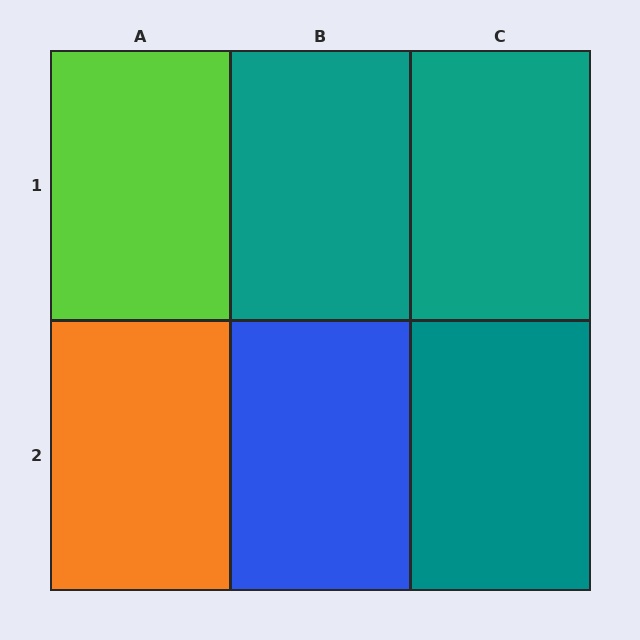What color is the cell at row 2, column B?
Blue.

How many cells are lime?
1 cell is lime.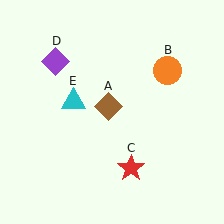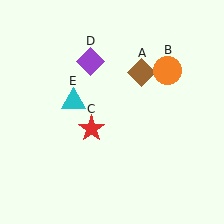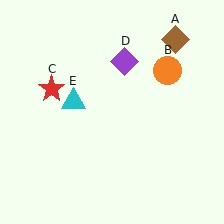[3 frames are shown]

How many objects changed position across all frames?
3 objects changed position: brown diamond (object A), red star (object C), purple diamond (object D).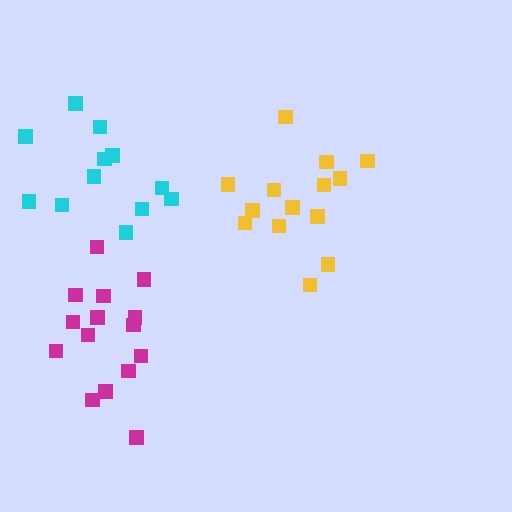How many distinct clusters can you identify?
There are 3 distinct clusters.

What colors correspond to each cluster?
The clusters are colored: cyan, yellow, magenta.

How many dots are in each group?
Group 1: 12 dots, Group 2: 14 dots, Group 3: 15 dots (41 total).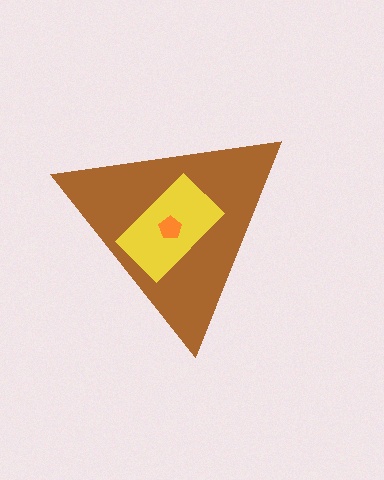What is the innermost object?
The orange pentagon.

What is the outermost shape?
The brown triangle.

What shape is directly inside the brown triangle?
The yellow rectangle.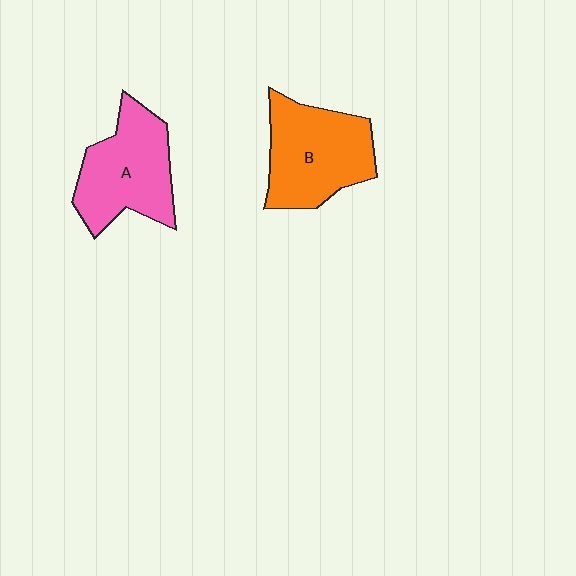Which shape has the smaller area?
Shape A (pink).